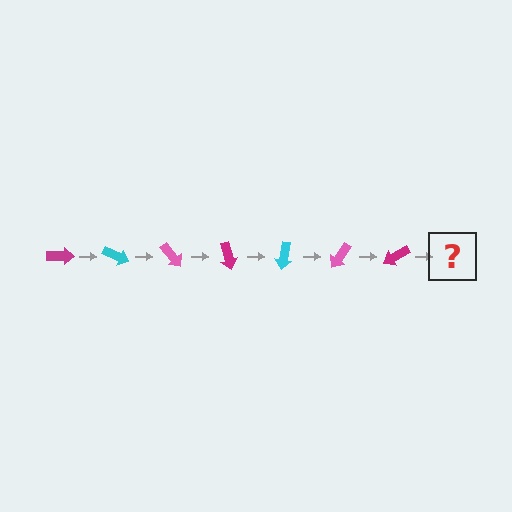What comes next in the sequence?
The next element should be a cyan arrow, rotated 175 degrees from the start.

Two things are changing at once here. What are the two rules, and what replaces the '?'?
The two rules are that it rotates 25 degrees each step and the color cycles through magenta, cyan, and pink. The '?' should be a cyan arrow, rotated 175 degrees from the start.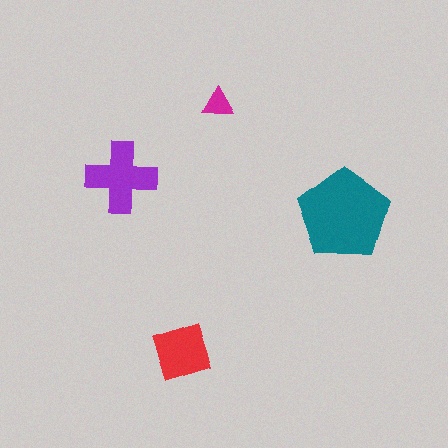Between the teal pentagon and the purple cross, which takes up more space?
The teal pentagon.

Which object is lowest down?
The red square is bottommost.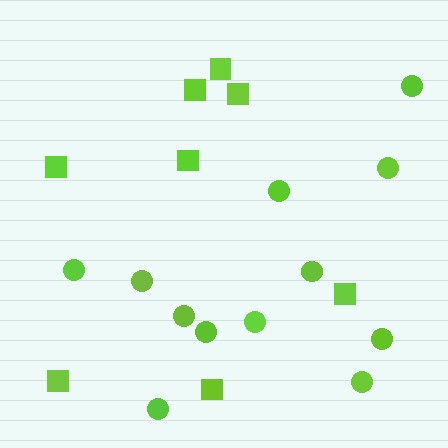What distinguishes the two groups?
There are 2 groups: one group of squares (8) and one group of circles (12).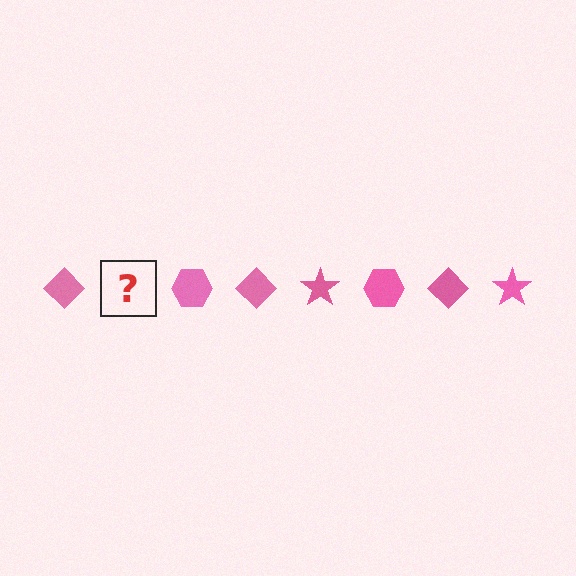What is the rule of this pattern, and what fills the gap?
The rule is that the pattern cycles through diamond, star, hexagon shapes in pink. The gap should be filled with a pink star.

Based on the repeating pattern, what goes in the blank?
The blank should be a pink star.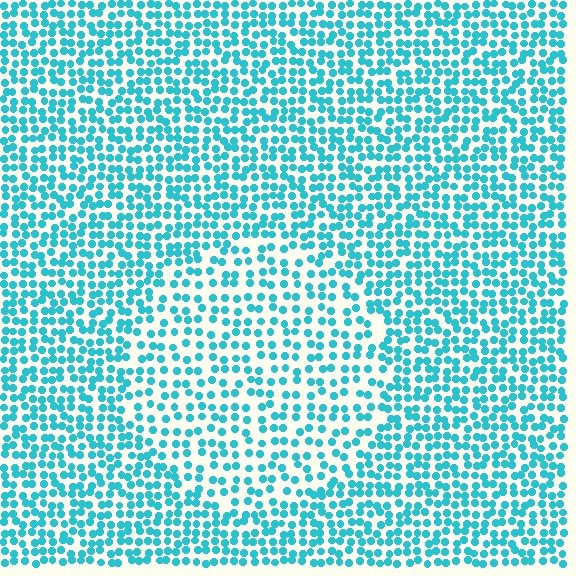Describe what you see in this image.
The image contains small cyan elements arranged at two different densities. A circle-shaped region is visible where the elements are less densely packed than the surrounding area.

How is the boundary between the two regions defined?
The boundary is defined by a change in element density (approximately 1.6x ratio). All elements are the same color, size, and shape.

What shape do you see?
I see a circle.